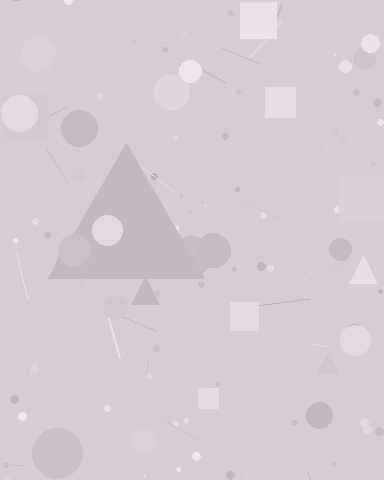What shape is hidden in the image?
A triangle is hidden in the image.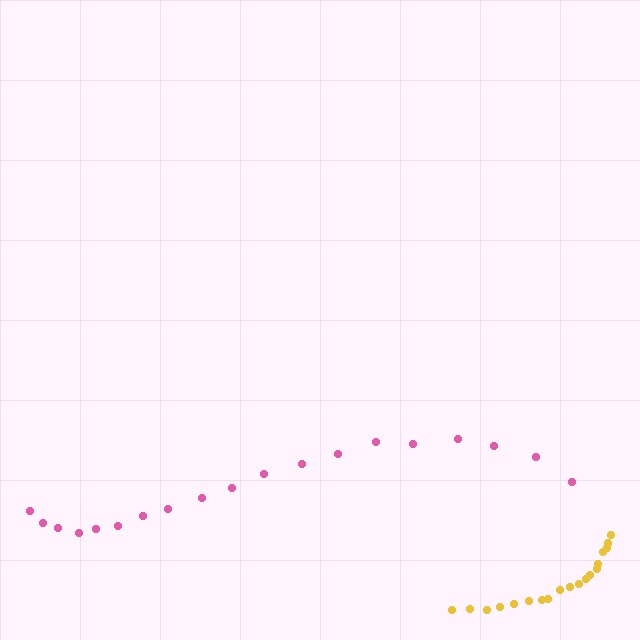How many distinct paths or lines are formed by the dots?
There are 2 distinct paths.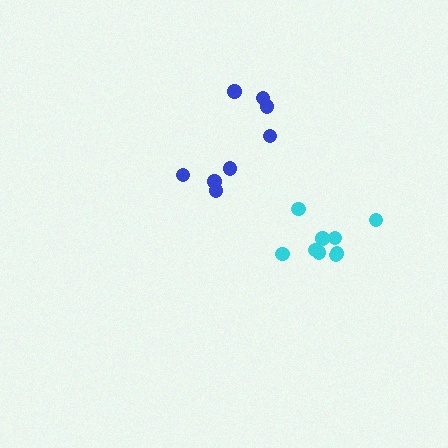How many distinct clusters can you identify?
There are 2 distinct clusters.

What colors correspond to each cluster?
The clusters are colored: blue, cyan.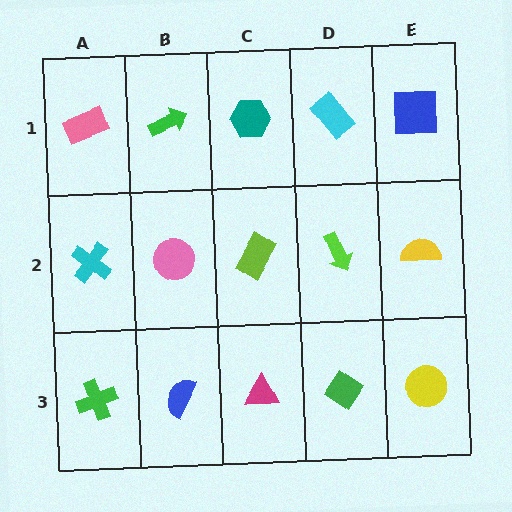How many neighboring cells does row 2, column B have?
4.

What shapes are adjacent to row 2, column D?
A cyan rectangle (row 1, column D), a green diamond (row 3, column D), a lime rectangle (row 2, column C), a yellow semicircle (row 2, column E).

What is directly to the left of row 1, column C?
A green arrow.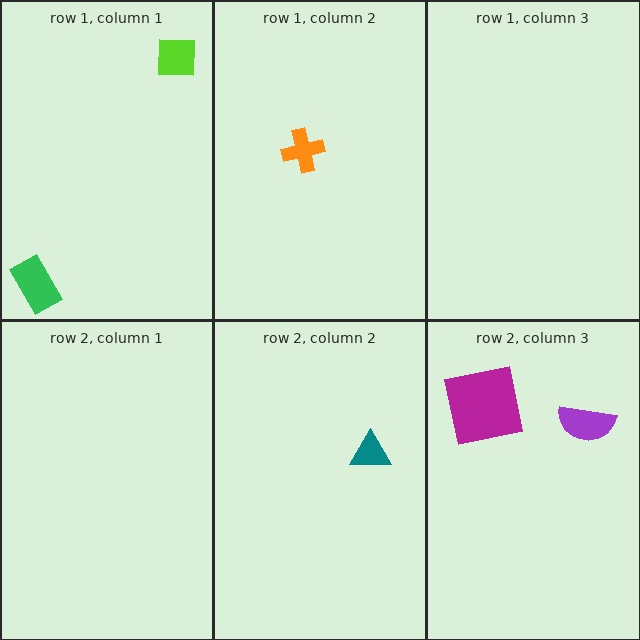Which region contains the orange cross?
The row 1, column 2 region.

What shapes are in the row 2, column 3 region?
The purple semicircle, the magenta square.